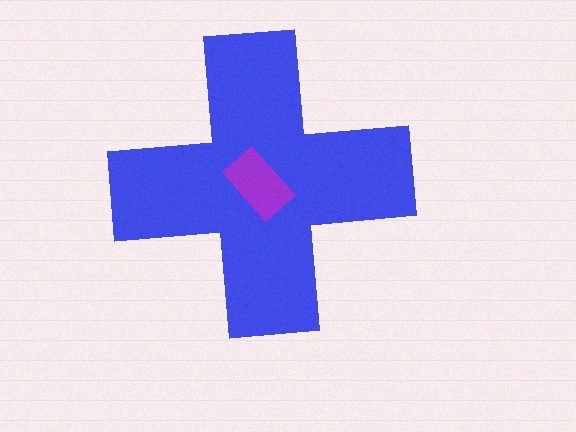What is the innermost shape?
The purple rectangle.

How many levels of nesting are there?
2.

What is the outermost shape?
The blue cross.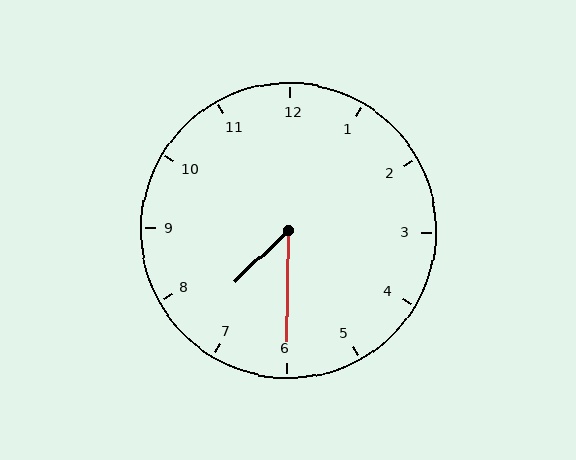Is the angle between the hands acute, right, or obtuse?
It is acute.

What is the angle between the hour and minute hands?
Approximately 45 degrees.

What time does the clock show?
7:30.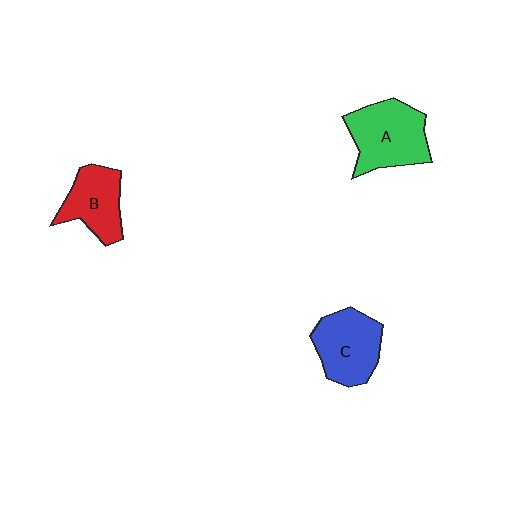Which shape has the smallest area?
Shape B (red).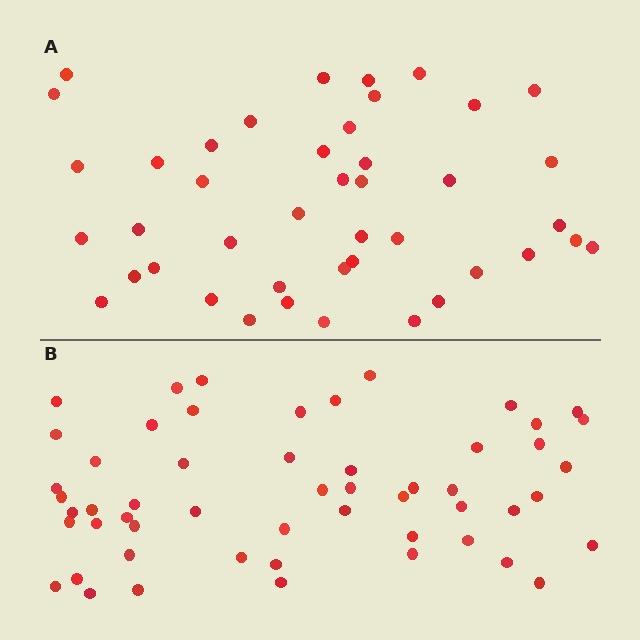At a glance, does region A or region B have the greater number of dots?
Region B (the bottom region) has more dots.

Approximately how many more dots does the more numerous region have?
Region B has roughly 12 or so more dots than region A.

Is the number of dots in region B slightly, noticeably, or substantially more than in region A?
Region B has noticeably more, but not dramatically so. The ratio is roughly 1.3 to 1.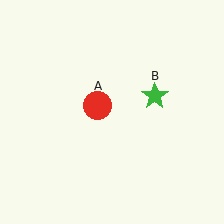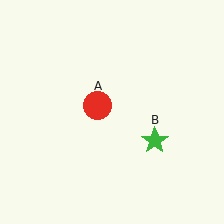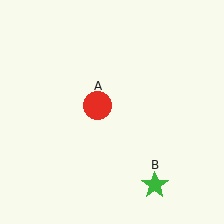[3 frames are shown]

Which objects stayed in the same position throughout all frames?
Red circle (object A) remained stationary.